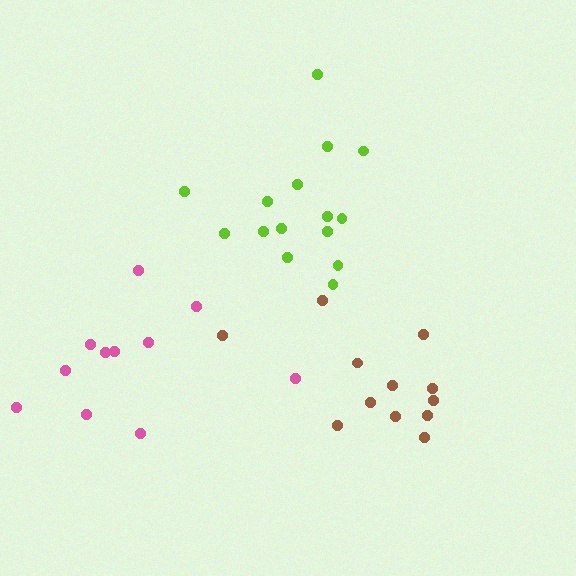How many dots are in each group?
Group 1: 11 dots, Group 2: 12 dots, Group 3: 15 dots (38 total).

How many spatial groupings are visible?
There are 3 spatial groupings.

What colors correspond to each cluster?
The clusters are colored: pink, brown, lime.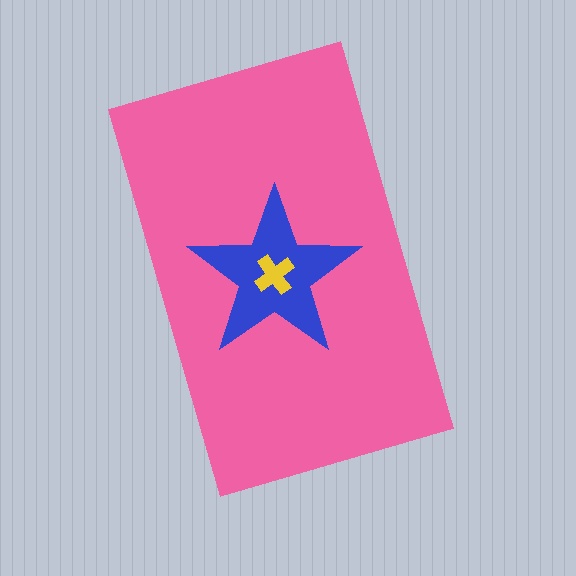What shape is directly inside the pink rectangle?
The blue star.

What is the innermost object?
The yellow cross.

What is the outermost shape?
The pink rectangle.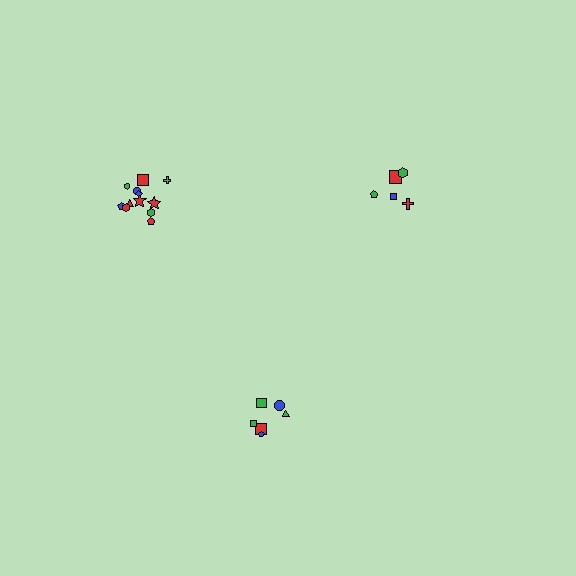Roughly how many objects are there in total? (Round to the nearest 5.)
Roughly 25 objects in total.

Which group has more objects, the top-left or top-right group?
The top-left group.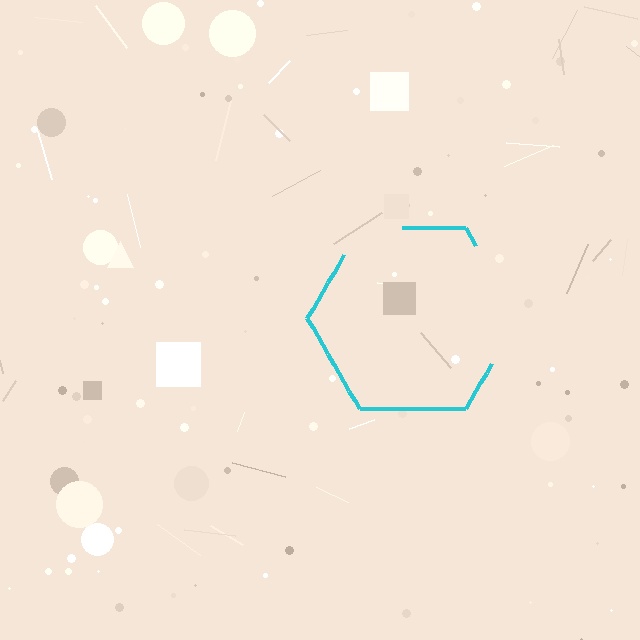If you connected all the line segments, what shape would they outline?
They would outline a hexagon.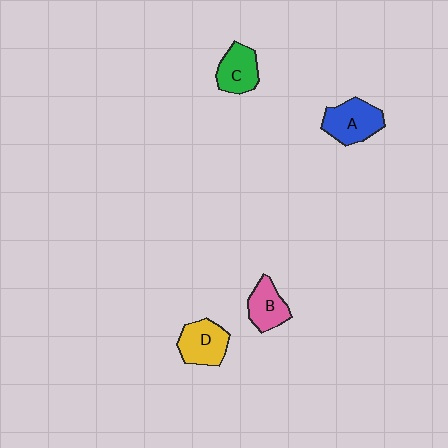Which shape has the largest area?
Shape A (blue).